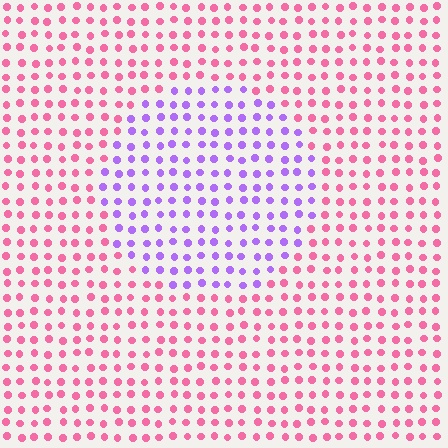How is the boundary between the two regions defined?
The boundary is defined purely by a slight shift in hue (about 65 degrees). Spacing, size, and orientation are identical on both sides.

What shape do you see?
I see a circle.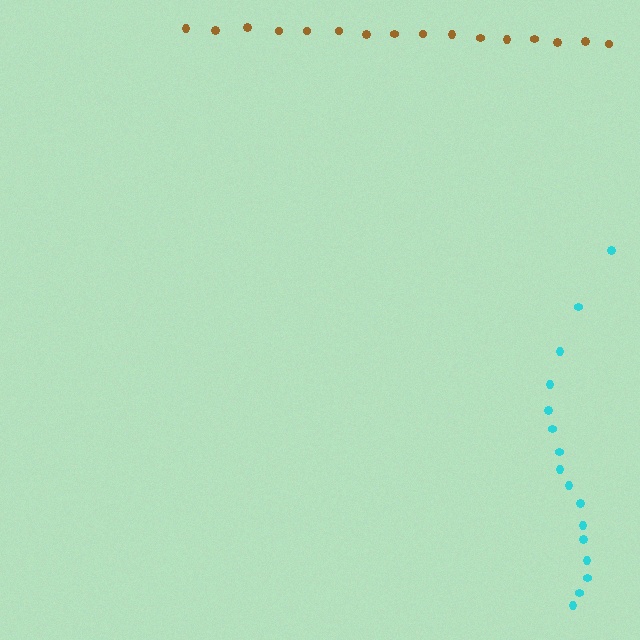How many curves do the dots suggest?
There are 2 distinct paths.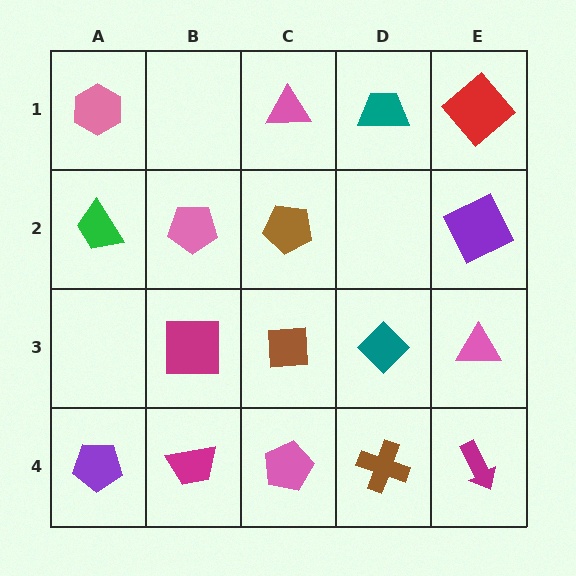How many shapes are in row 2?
4 shapes.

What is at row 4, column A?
A purple pentagon.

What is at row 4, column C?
A pink pentagon.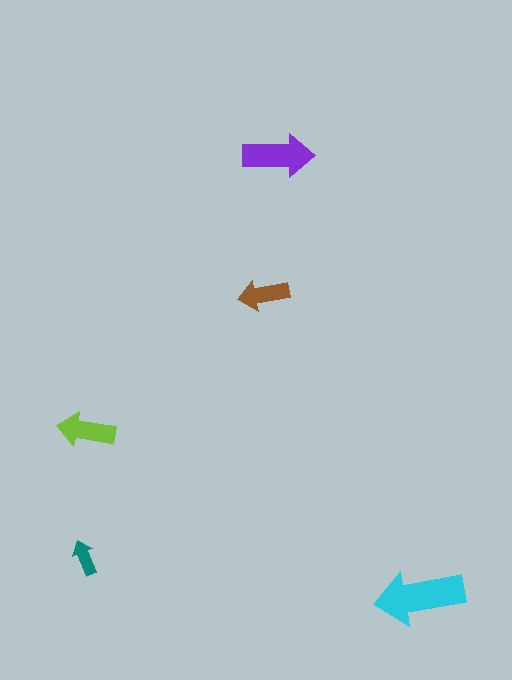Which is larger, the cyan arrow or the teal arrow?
The cyan one.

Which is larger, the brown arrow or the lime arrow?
The lime one.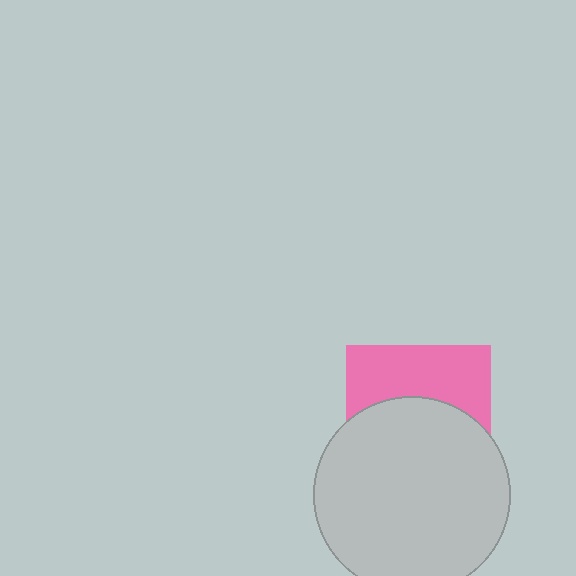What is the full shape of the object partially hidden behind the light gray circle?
The partially hidden object is a pink square.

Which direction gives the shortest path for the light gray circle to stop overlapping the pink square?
Moving down gives the shortest separation.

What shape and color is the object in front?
The object in front is a light gray circle.